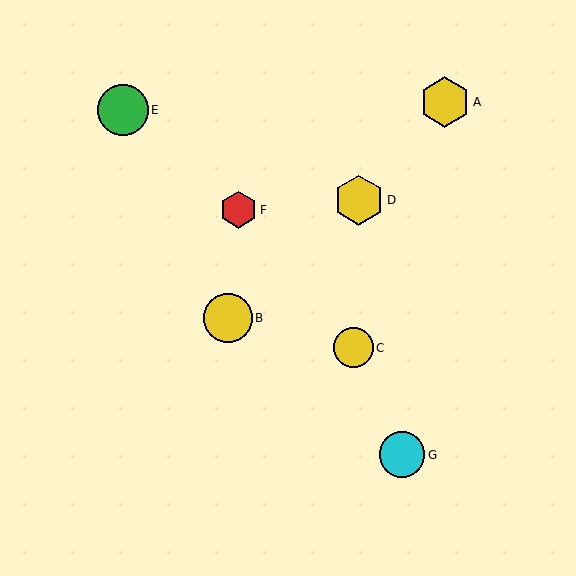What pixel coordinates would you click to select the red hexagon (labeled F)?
Click at (238, 210) to select the red hexagon F.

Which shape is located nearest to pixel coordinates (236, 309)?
The yellow circle (labeled B) at (228, 318) is nearest to that location.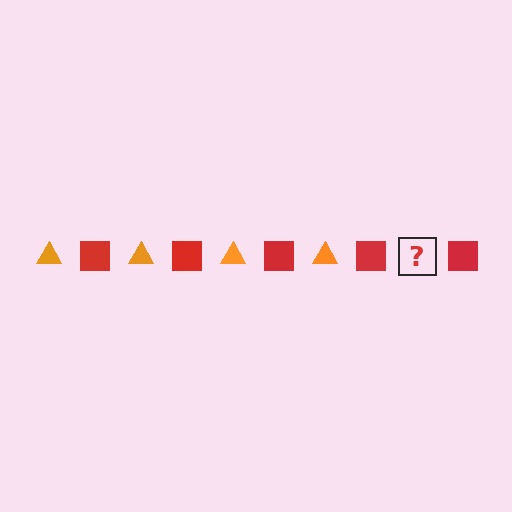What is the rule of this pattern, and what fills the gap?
The rule is that the pattern alternates between orange triangle and red square. The gap should be filled with an orange triangle.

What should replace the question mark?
The question mark should be replaced with an orange triangle.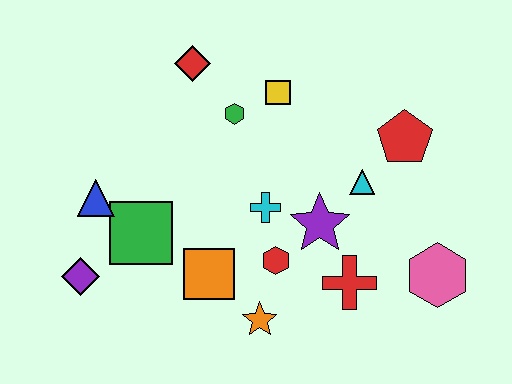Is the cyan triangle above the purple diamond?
Yes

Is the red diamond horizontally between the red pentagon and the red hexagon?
No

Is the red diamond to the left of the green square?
No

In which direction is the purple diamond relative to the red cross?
The purple diamond is to the left of the red cross.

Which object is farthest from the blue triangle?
The pink hexagon is farthest from the blue triangle.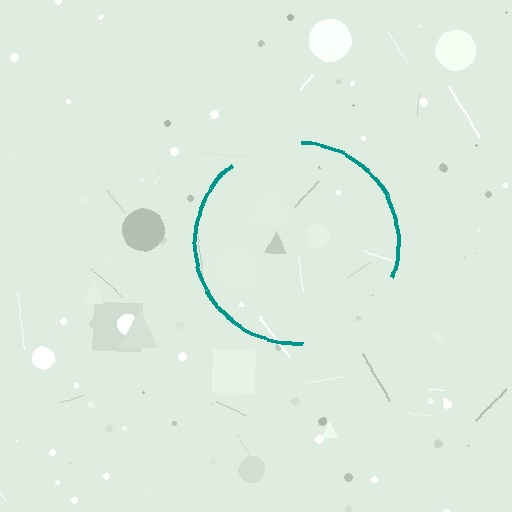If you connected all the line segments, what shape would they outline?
They would outline a circle.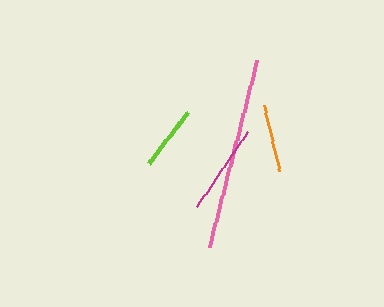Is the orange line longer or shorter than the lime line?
The orange line is longer than the lime line.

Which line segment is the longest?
The pink line is the longest at approximately 192 pixels.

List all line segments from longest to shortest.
From longest to shortest: pink, magenta, orange, lime.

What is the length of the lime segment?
The lime segment is approximately 65 pixels long.